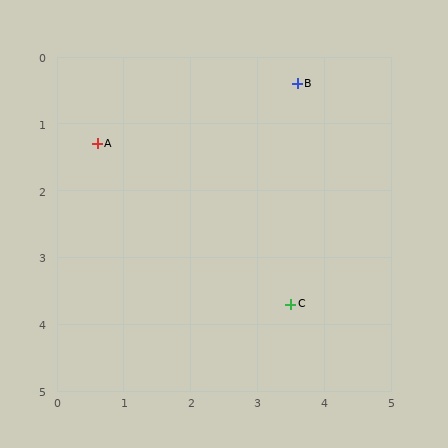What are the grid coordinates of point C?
Point C is at approximately (3.5, 3.7).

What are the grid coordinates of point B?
Point B is at approximately (3.6, 0.4).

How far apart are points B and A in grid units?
Points B and A are about 3.1 grid units apart.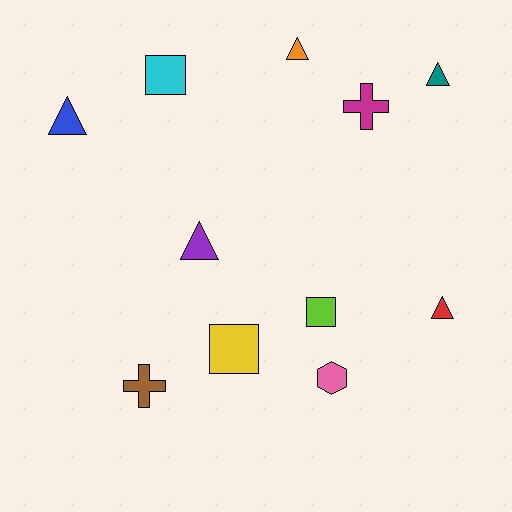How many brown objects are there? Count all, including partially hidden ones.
There is 1 brown object.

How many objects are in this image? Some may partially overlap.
There are 11 objects.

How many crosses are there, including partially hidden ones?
There are 2 crosses.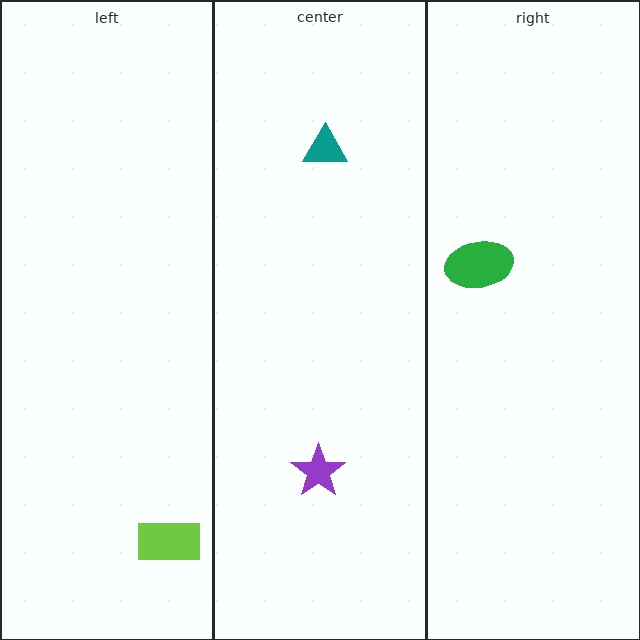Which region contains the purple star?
The center region.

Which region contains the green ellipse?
The right region.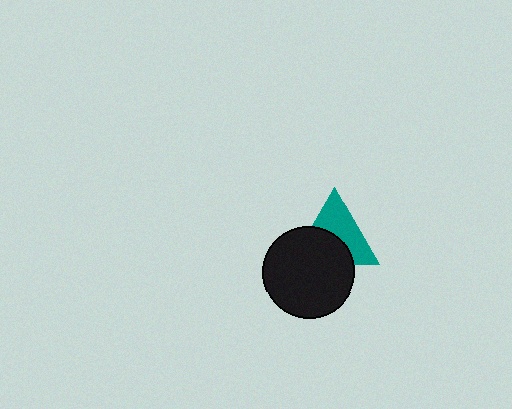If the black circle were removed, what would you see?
You would see the complete teal triangle.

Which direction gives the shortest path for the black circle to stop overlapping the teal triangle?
Moving down gives the shortest separation.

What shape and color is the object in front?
The object in front is a black circle.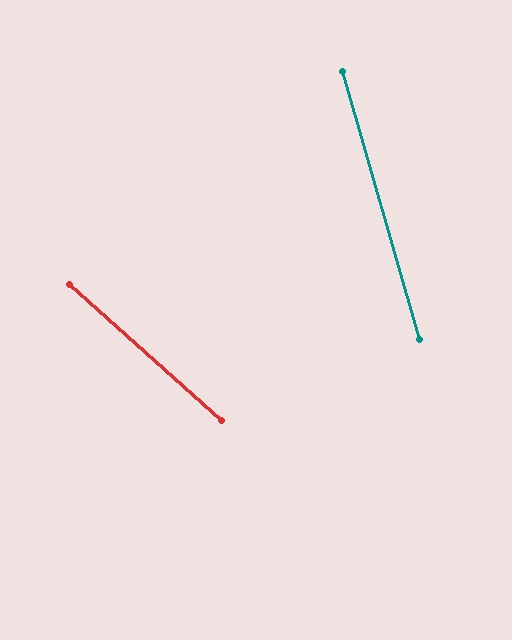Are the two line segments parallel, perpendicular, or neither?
Neither parallel nor perpendicular — they differ by about 32°.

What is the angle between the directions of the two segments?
Approximately 32 degrees.